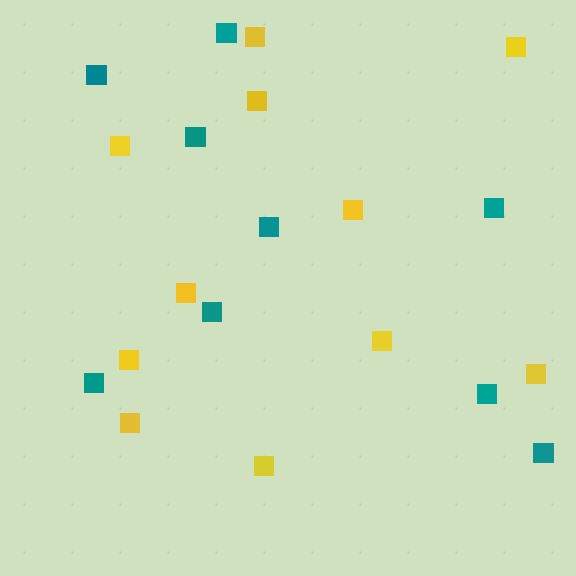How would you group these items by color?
There are 2 groups: one group of teal squares (9) and one group of yellow squares (11).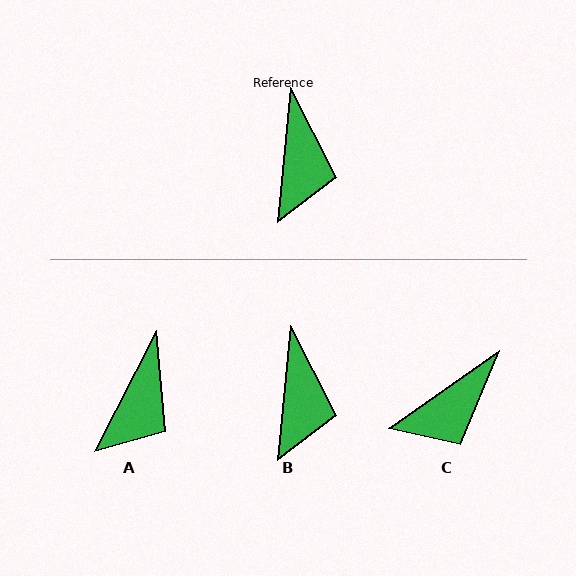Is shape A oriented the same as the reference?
No, it is off by about 22 degrees.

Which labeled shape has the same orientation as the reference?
B.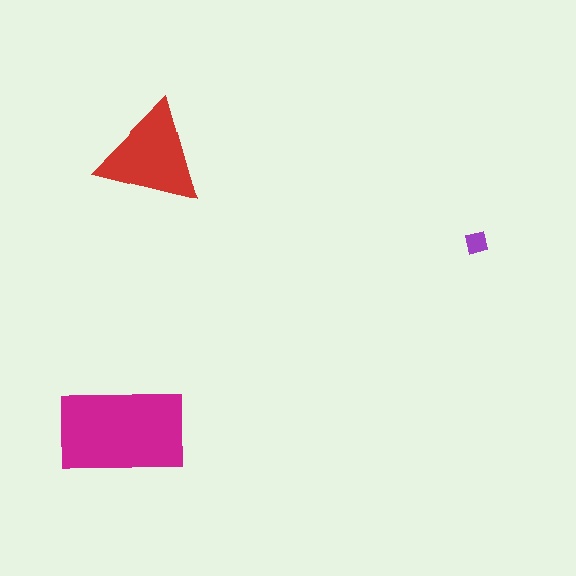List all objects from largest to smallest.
The magenta rectangle, the red triangle, the purple square.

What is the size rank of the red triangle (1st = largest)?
2nd.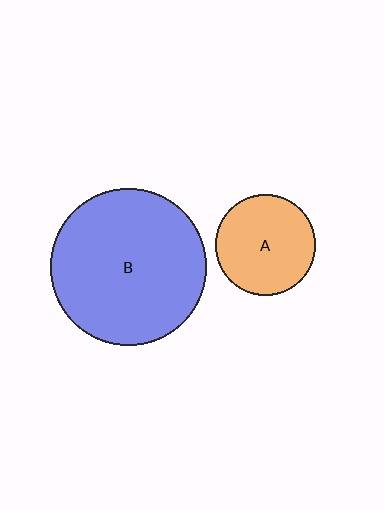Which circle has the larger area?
Circle B (blue).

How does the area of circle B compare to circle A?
Approximately 2.4 times.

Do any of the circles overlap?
No, none of the circles overlap.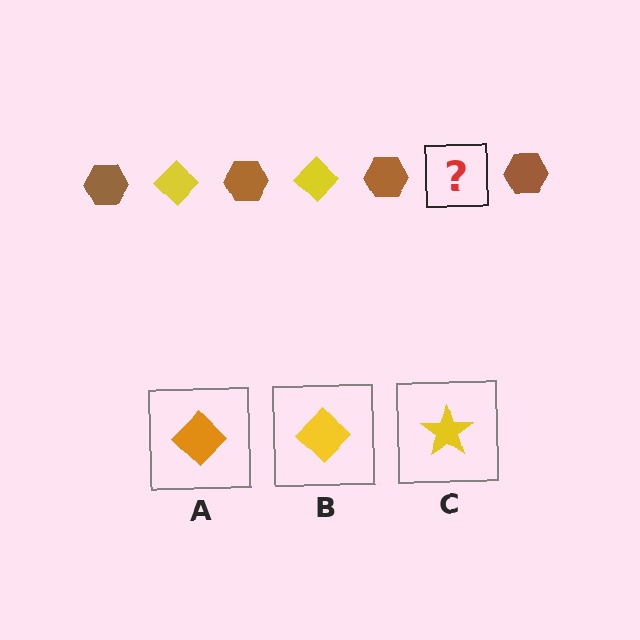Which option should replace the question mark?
Option B.